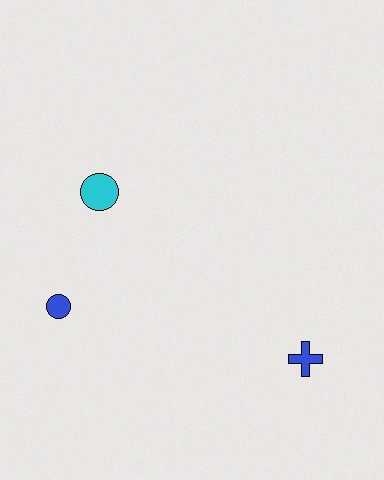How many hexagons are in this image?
There are no hexagons.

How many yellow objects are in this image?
There are no yellow objects.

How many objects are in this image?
There are 3 objects.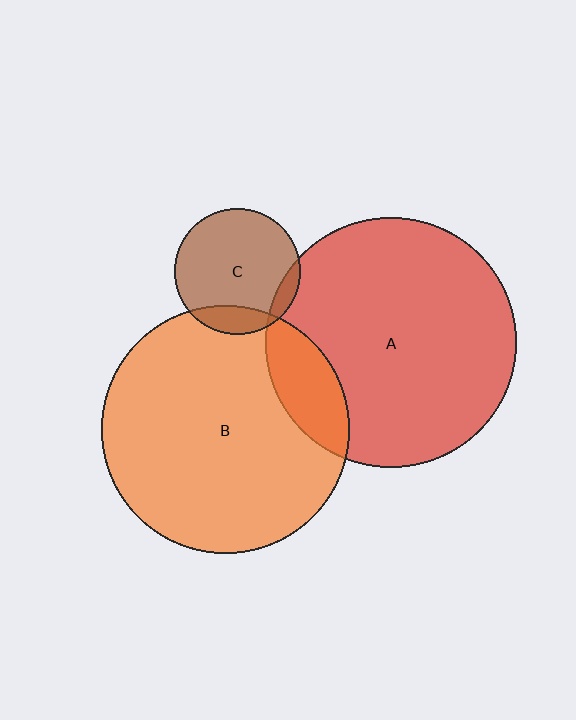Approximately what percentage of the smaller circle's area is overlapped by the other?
Approximately 15%.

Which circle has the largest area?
Circle A (red).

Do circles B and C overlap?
Yes.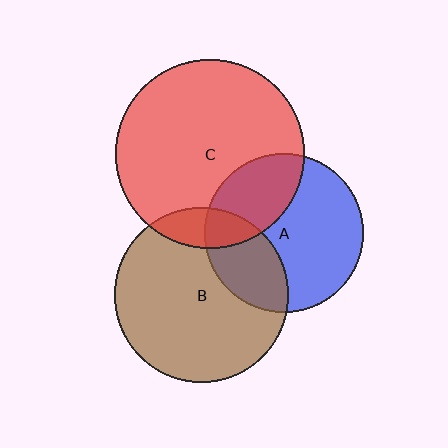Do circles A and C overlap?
Yes.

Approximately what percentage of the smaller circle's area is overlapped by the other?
Approximately 30%.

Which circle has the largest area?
Circle C (red).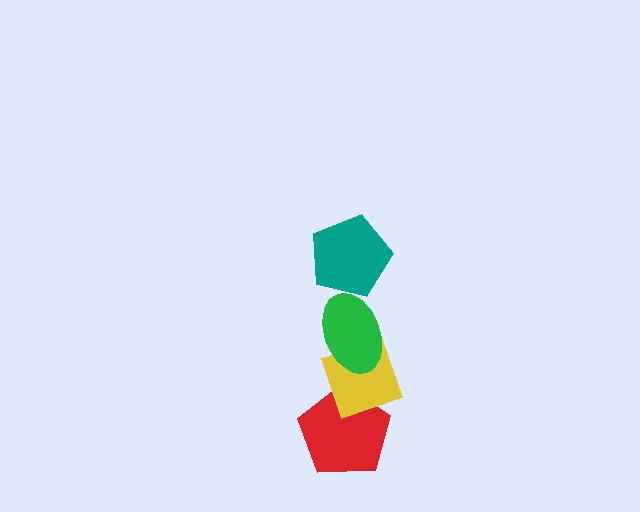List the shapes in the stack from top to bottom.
From top to bottom: the teal pentagon, the green ellipse, the yellow diamond, the red pentagon.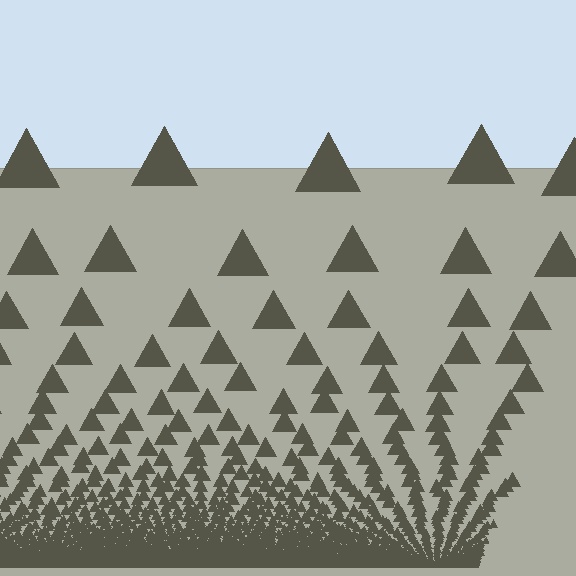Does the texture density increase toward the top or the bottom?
Density increases toward the bottom.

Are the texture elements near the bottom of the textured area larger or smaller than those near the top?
Smaller. The gradient is inverted — elements near the bottom are smaller and denser.